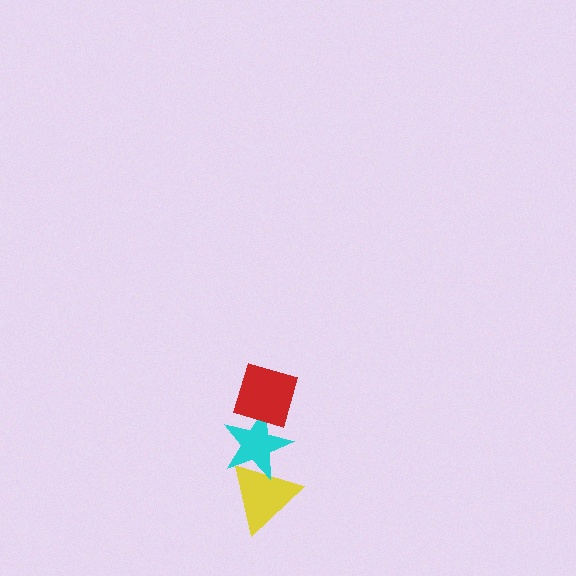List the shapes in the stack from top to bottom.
From top to bottom: the red diamond, the cyan star, the yellow triangle.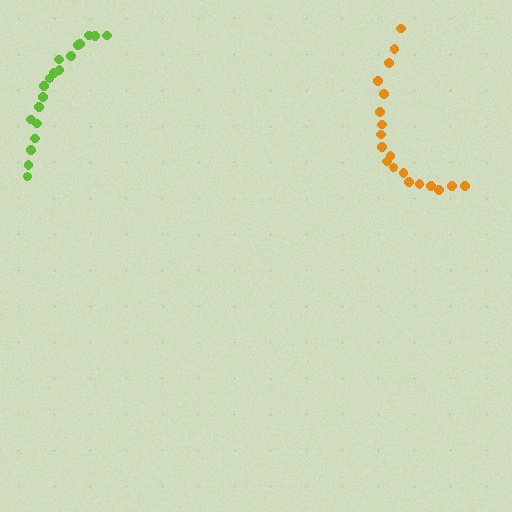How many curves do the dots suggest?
There are 2 distinct paths.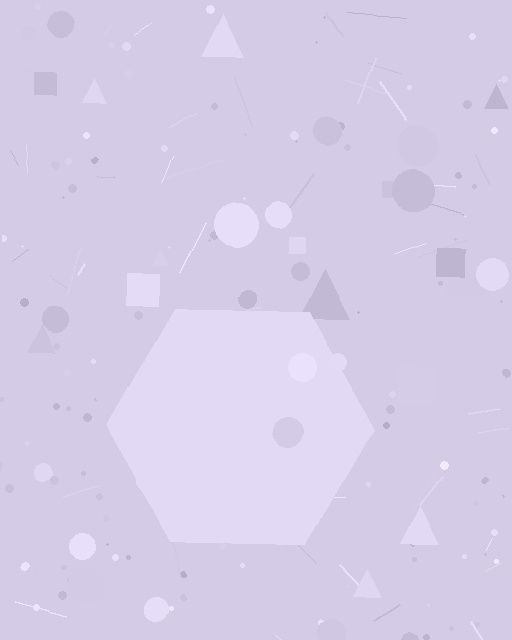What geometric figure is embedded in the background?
A hexagon is embedded in the background.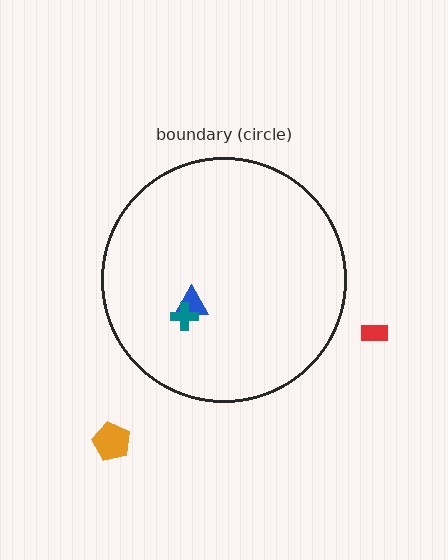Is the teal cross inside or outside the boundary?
Inside.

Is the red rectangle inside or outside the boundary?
Outside.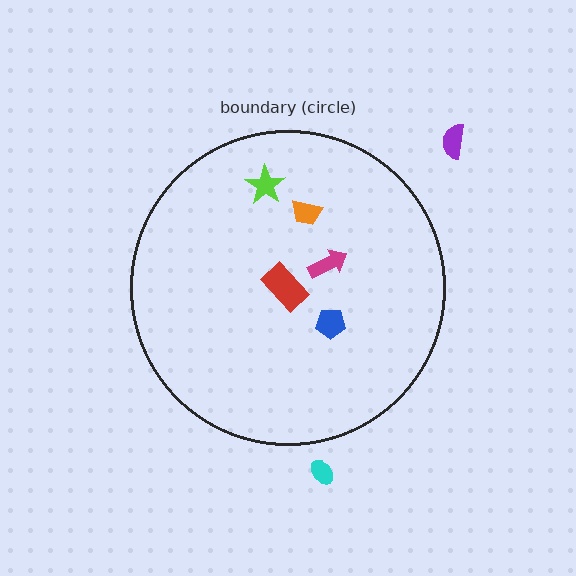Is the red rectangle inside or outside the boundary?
Inside.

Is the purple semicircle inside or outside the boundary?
Outside.